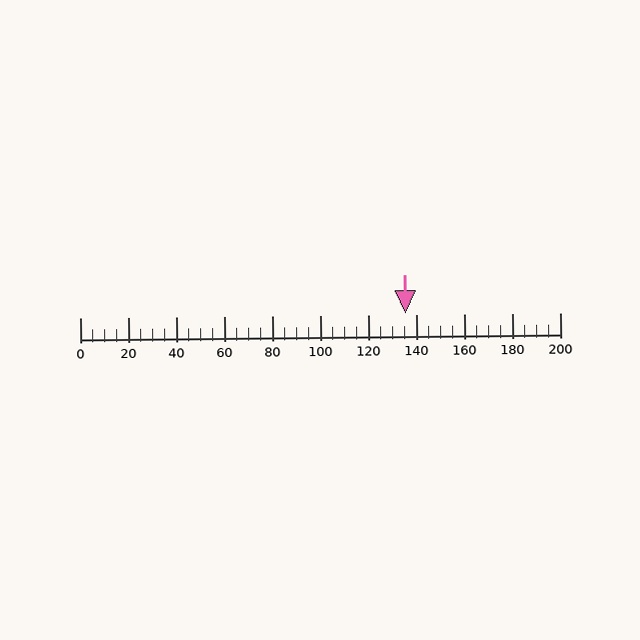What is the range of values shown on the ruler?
The ruler shows values from 0 to 200.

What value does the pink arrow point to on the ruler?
The pink arrow points to approximately 136.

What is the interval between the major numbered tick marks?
The major tick marks are spaced 20 units apart.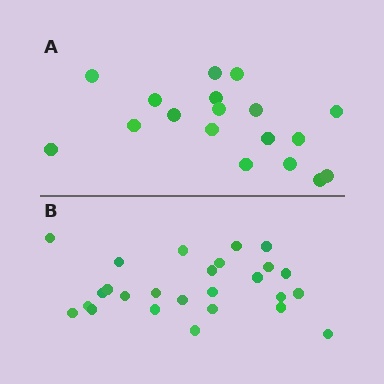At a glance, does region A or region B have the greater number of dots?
Region B (the bottom region) has more dots.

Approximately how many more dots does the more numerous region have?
Region B has roughly 8 or so more dots than region A.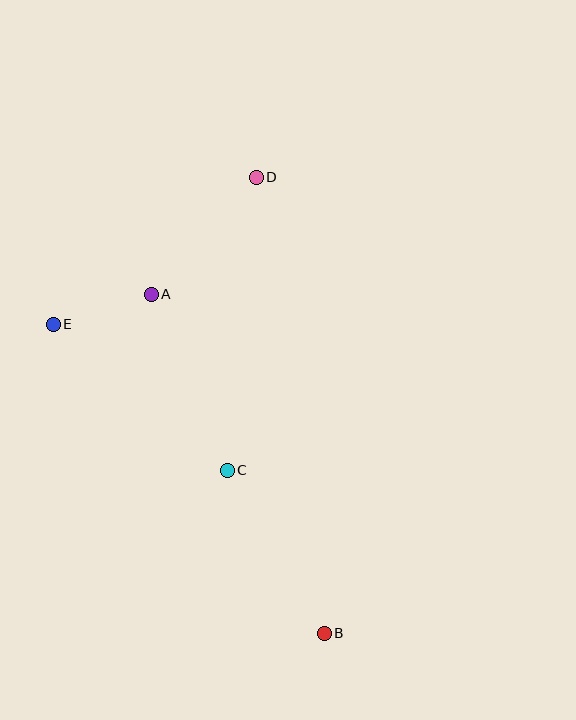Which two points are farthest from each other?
Points B and D are farthest from each other.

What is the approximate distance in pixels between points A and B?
The distance between A and B is approximately 380 pixels.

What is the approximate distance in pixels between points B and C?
The distance between B and C is approximately 189 pixels.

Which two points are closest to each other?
Points A and E are closest to each other.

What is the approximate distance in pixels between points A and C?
The distance between A and C is approximately 192 pixels.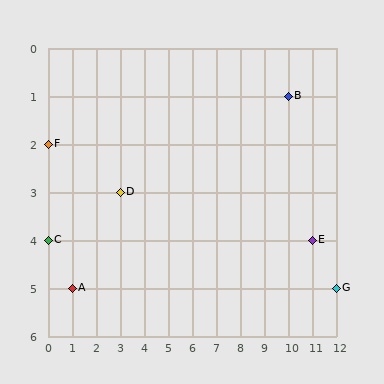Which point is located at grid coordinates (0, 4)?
Point C is at (0, 4).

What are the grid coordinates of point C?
Point C is at grid coordinates (0, 4).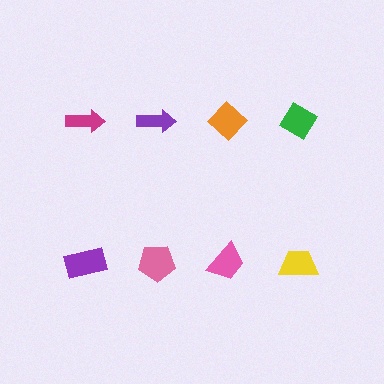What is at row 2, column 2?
A pink pentagon.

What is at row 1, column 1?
A magenta arrow.